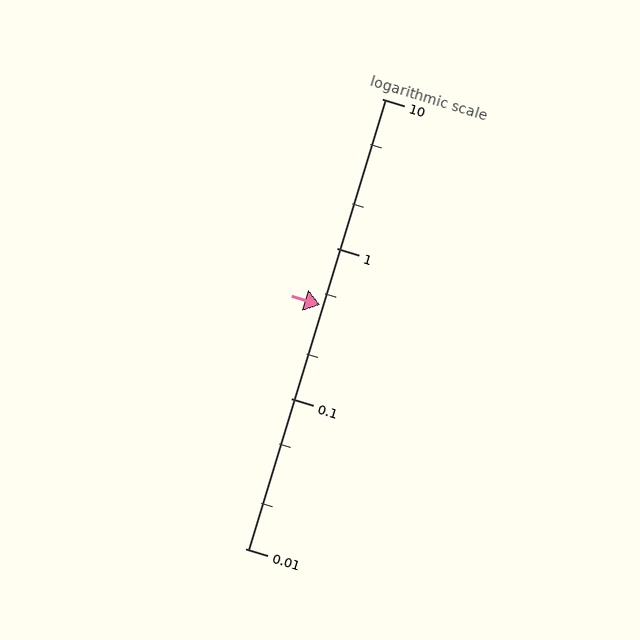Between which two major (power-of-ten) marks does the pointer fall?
The pointer is between 0.1 and 1.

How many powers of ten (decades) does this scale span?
The scale spans 3 decades, from 0.01 to 10.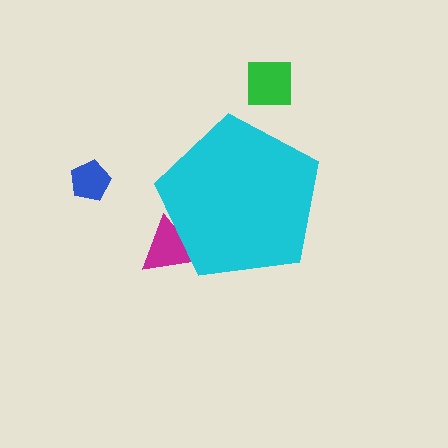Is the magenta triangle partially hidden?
Yes, the magenta triangle is partially hidden behind the cyan pentagon.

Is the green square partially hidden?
No, the green square is fully visible.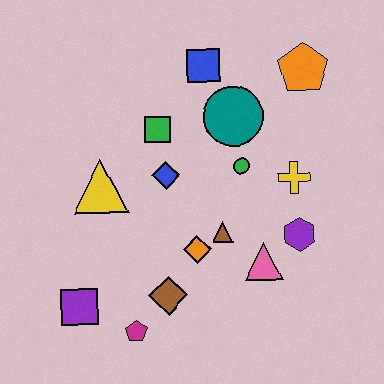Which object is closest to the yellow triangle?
The blue diamond is closest to the yellow triangle.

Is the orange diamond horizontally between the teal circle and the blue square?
No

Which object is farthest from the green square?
The magenta pentagon is farthest from the green square.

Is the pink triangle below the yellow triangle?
Yes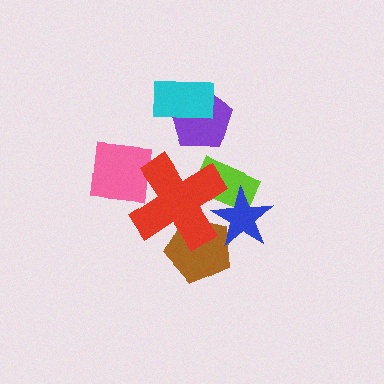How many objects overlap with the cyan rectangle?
1 object overlaps with the cyan rectangle.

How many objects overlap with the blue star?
3 objects overlap with the blue star.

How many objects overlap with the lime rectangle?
2 objects overlap with the lime rectangle.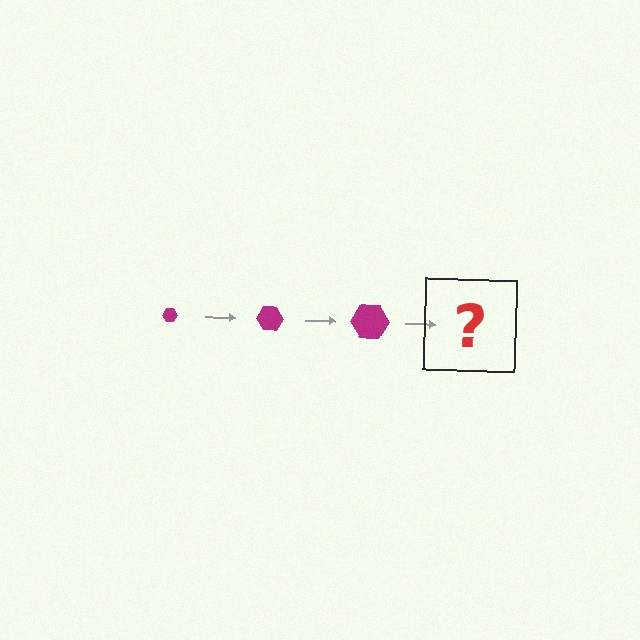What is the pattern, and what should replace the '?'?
The pattern is that the hexagon gets progressively larger each step. The '?' should be a magenta hexagon, larger than the previous one.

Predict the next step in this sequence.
The next step is a magenta hexagon, larger than the previous one.